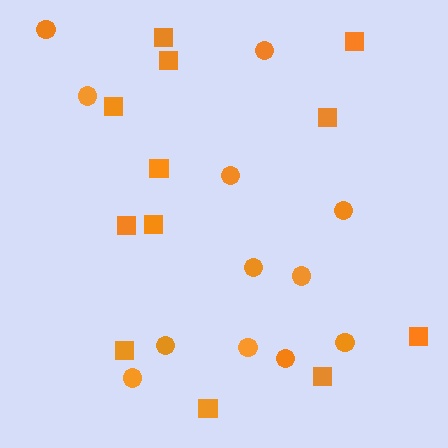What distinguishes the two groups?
There are 2 groups: one group of squares (12) and one group of circles (12).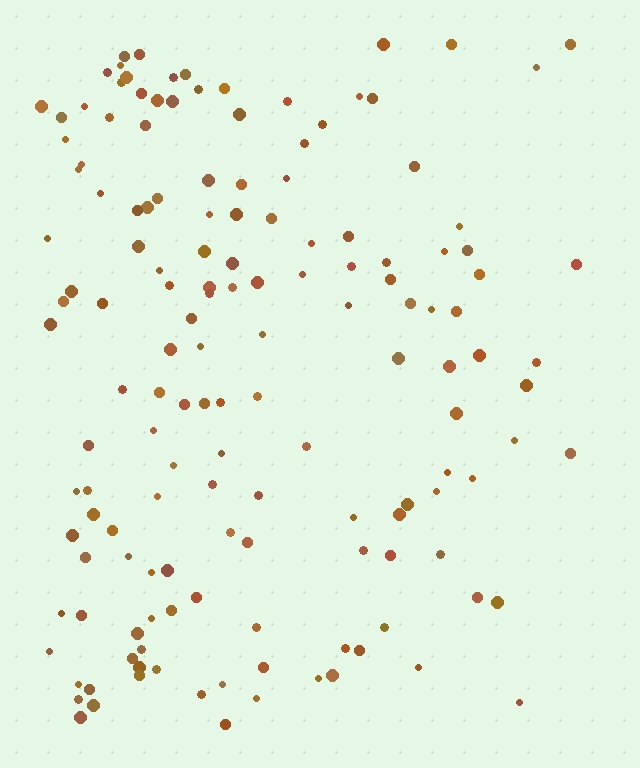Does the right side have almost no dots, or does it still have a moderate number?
Still a moderate number, just noticeably fewer than the left.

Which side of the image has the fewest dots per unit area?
The right.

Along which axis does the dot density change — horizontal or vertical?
Horizontal.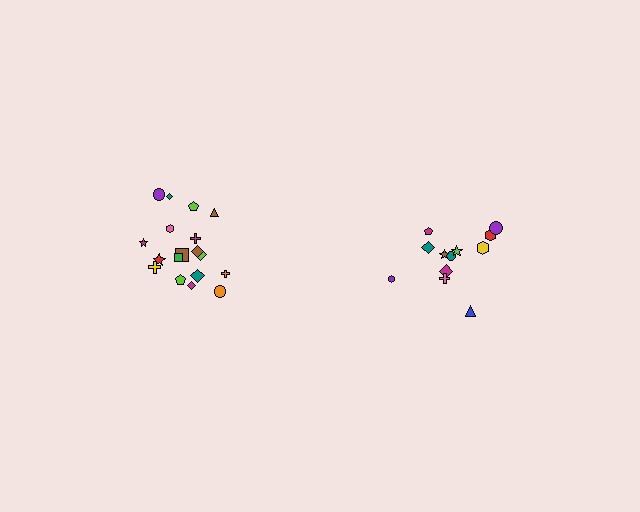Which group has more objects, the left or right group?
The left group.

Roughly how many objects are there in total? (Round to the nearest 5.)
Roughly 30 objects in total.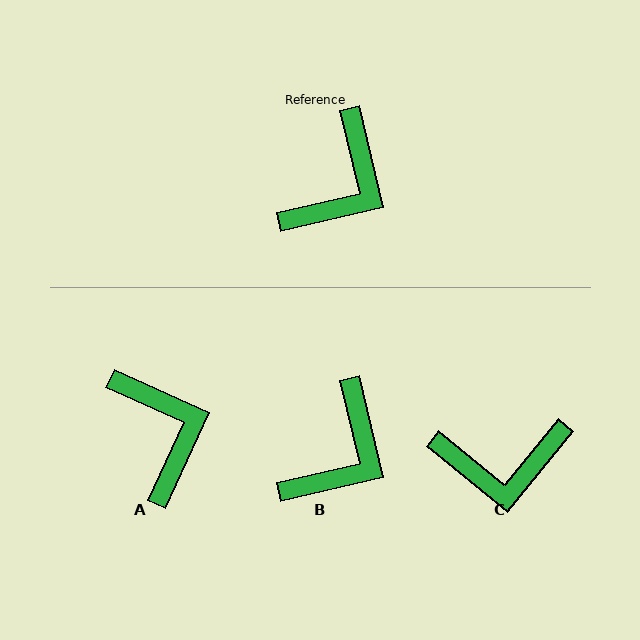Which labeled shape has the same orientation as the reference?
B.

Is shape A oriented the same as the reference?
No, it is off by about 52 degrees.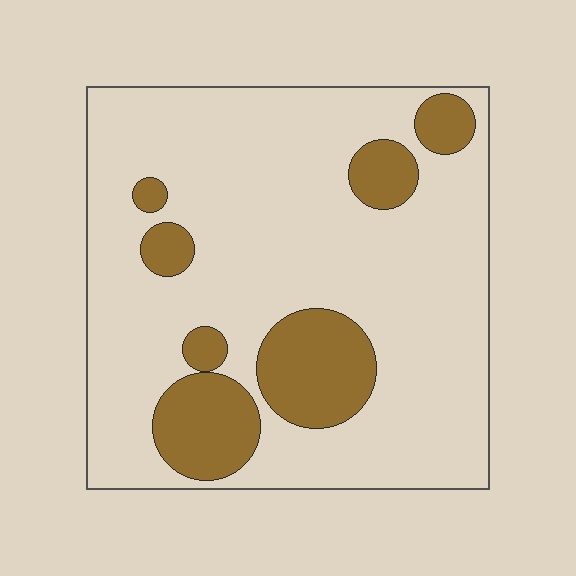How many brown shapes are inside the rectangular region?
7.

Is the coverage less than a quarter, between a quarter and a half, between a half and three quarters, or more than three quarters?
Less than a quarter.